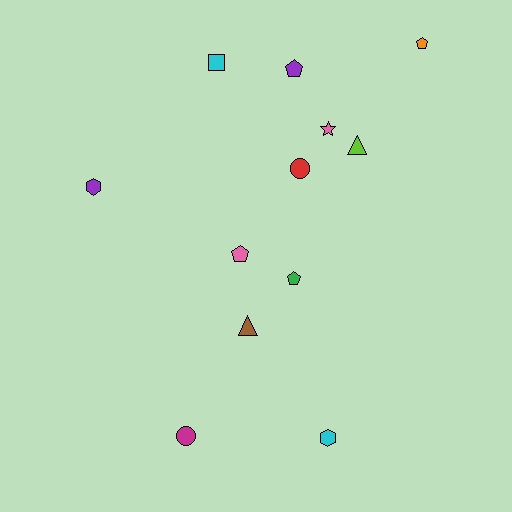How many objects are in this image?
There are 12 objects.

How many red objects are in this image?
There is 1 red object.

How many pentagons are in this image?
There are 4 pentagons.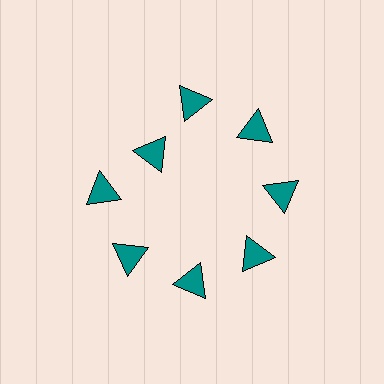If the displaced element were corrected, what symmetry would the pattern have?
It would have 8-fold rotational symmetry — the pattern would map onto itself every 45 degrees.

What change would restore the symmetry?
The symmetry would be restored by moving it outward, back onto the ring so that all 8 triangles sit at equal angles and equal distance from the center.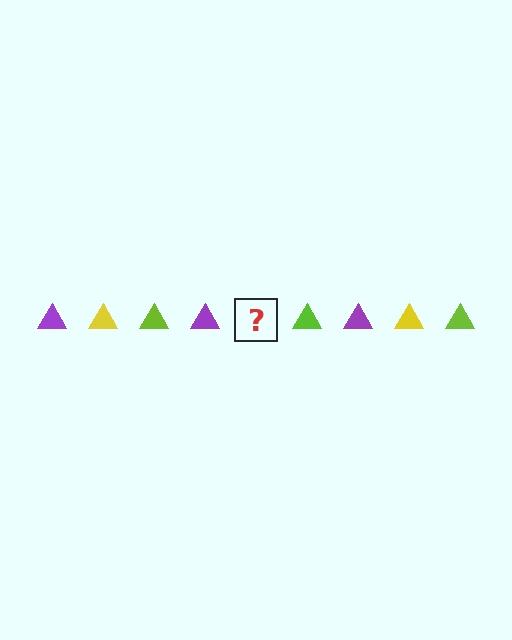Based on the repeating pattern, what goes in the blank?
The blank should be a yellow triangle.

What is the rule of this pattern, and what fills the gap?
The rule is that the pattern cycles through purple, yellow, lime triangles. The gap should be filled with a yellow triangle.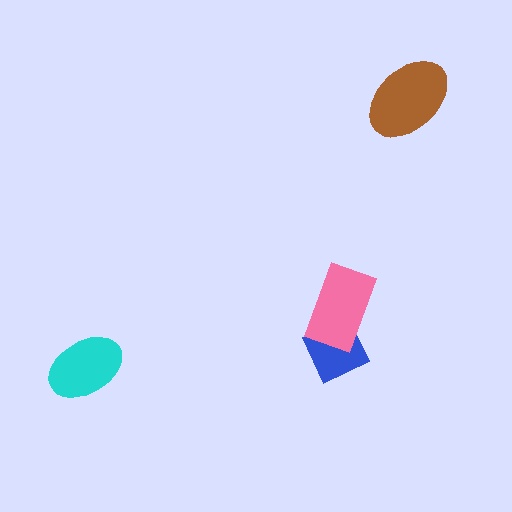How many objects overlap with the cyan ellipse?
0 objects overlap with the cyan ellipse.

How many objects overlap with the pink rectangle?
1 object overlaps with the pink rectangle.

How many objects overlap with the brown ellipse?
0 objects overlap with the brown ellipse.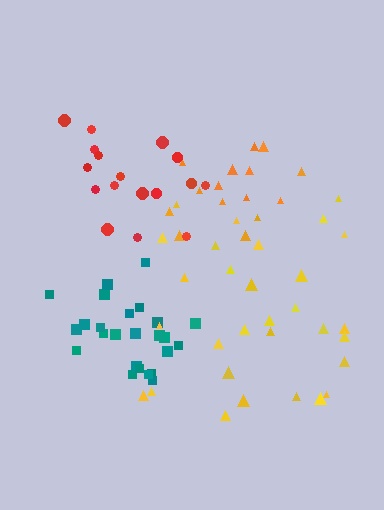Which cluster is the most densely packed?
Teal.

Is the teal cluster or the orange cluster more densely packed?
Teal.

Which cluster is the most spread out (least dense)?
Yellow.